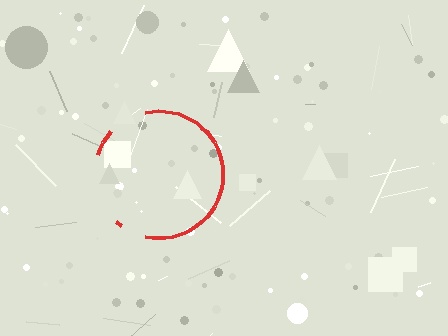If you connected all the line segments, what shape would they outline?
They would outline a circle.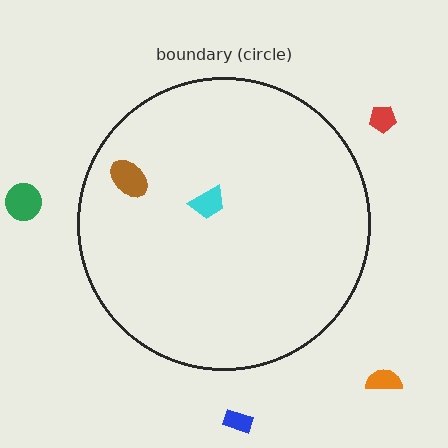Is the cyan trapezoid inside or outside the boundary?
Inside.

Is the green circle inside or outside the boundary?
Outside.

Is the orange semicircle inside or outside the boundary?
Outside.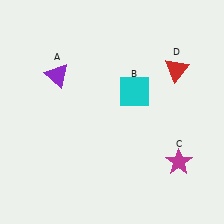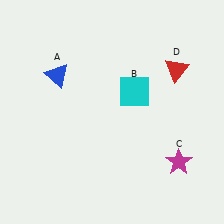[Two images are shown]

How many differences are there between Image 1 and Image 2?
There is 1 difference between the two images.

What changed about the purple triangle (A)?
In Image 1, A is purple. In Image 2, it changed to blue.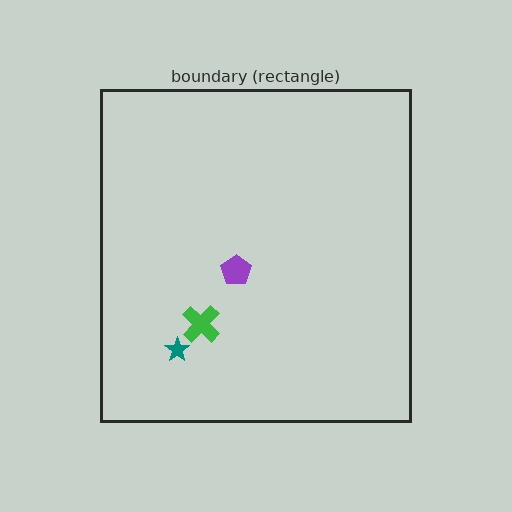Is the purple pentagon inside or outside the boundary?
Inside.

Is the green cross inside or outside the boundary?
Inside.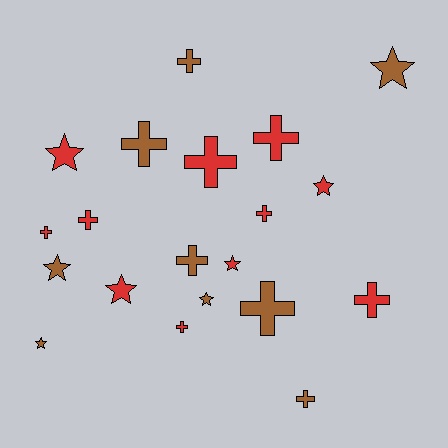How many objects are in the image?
There are 20 objects.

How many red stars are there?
There are 4 red stars.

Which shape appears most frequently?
Cross, with 12 objects.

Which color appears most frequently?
Red, with 11 objects.